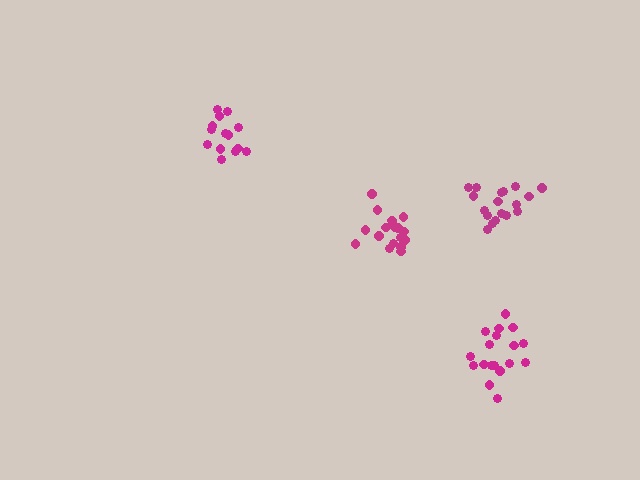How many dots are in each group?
Group 1: 18 dots, Group 2: 18 dots, Group 3: 18 dots, Group 4: 14 dots (68 total).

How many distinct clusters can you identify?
There are 4 distinct clusters.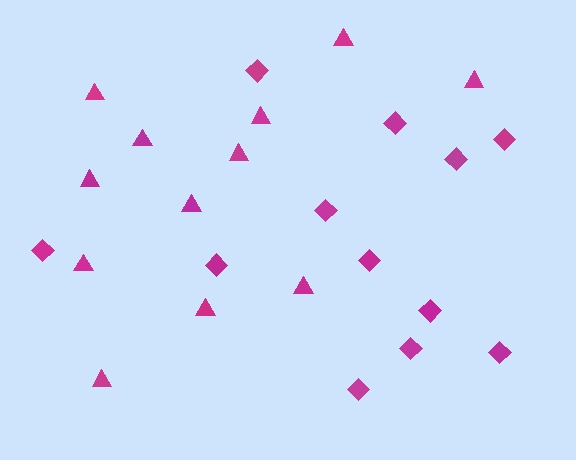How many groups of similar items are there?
There are 2 groups: one group of diamonds (12) and one group of triangles (12).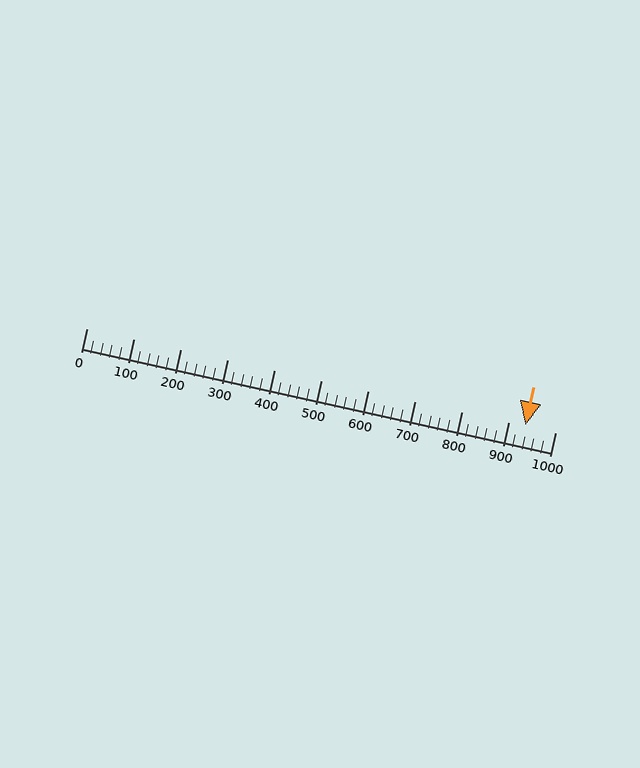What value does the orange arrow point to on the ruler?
The orange arrow points to approximately 937.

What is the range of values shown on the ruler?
The ruler shows values from 0 to 1000.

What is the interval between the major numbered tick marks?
The major tick marks are spaced 100 units apart.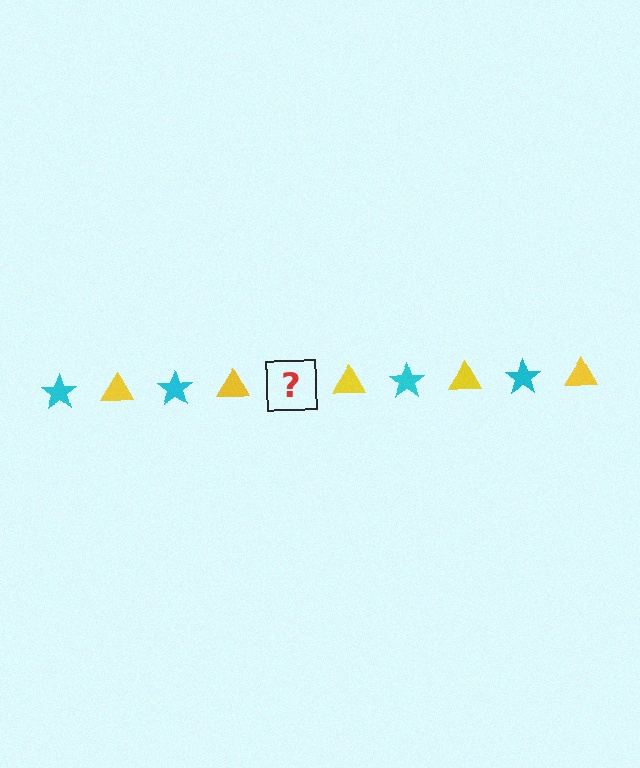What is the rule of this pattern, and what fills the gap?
The rule is that the pattern alternates between cyan star and yellow triangle. The gap should be filled with a cyan star.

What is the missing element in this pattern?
The missing element is a cyan star.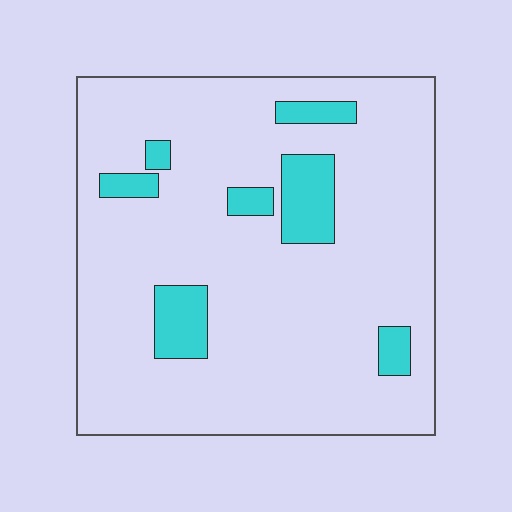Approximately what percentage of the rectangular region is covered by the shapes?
Approximately 10%.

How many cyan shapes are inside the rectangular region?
7.